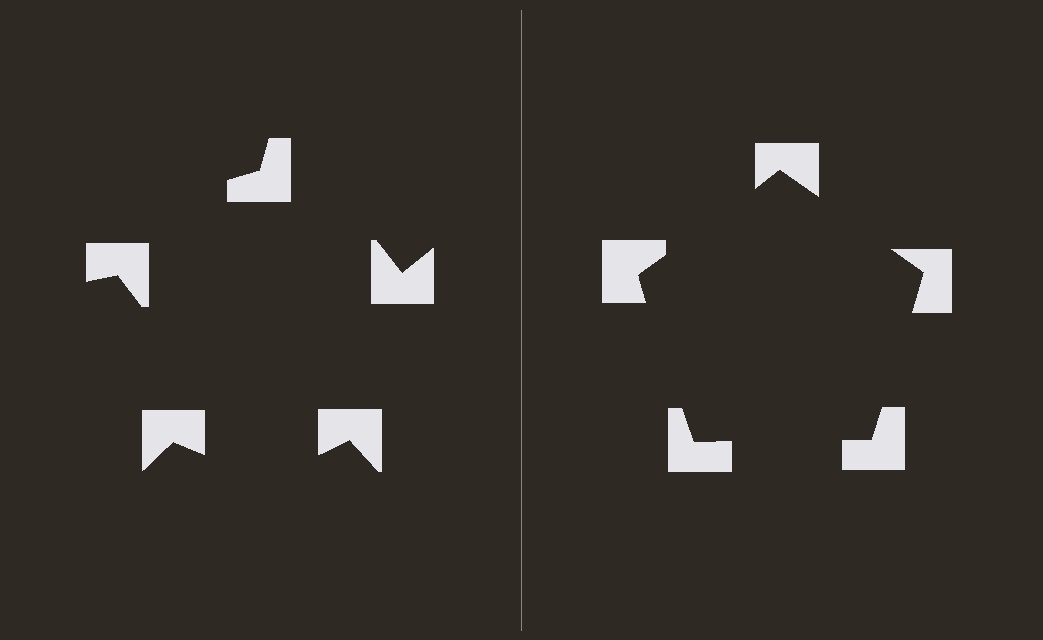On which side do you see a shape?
An illusory pentagon appears on the right side. On the left side the wedge cuts are rotated, so no coherent shape forms.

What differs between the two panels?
The notched squares are positioned identically on both sides; only the wedge orientations differ. On the right they align to a pentagon; on the left they are misaligned.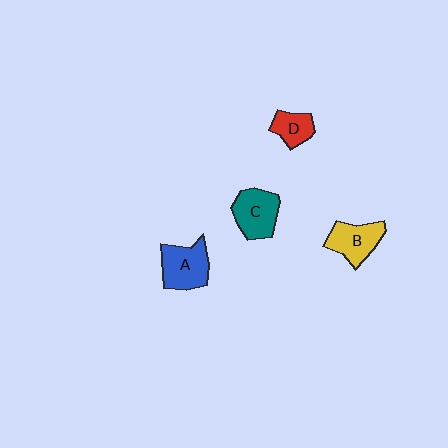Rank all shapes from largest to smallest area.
From largest to smallest: A (blue), C (teal), B (yellow), D (red).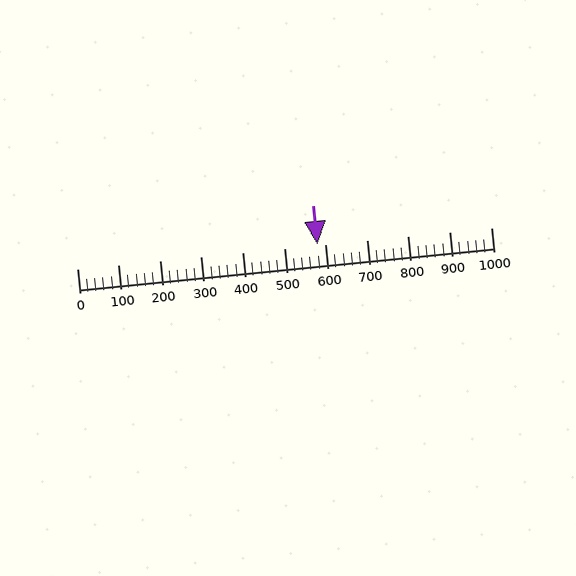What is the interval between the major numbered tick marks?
The major tick marks are spaced 100 units apart.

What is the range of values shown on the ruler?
The ruler shows values from 0 to 1000.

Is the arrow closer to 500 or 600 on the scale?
The arrow is closer to 600.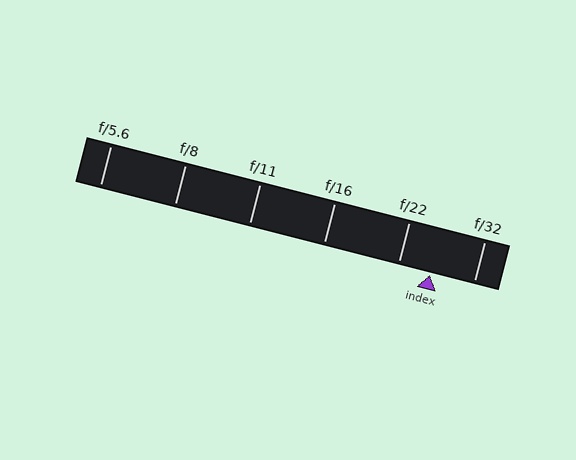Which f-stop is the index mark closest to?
The index mark is closest to f/22.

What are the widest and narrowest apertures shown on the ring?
The widest aperture shown is f/5.6 and the narrowest is f/32.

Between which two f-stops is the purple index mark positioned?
The index mark is between f/22 and f/32.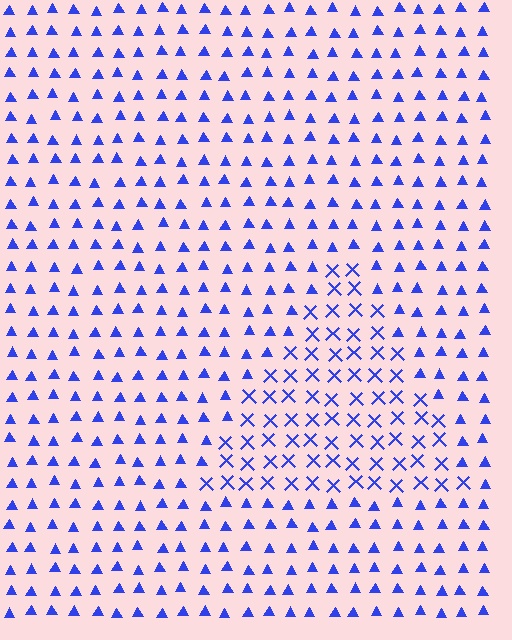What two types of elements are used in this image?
The image uses X marks inside the triangle region and triangles outside it.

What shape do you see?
I see a triangle.